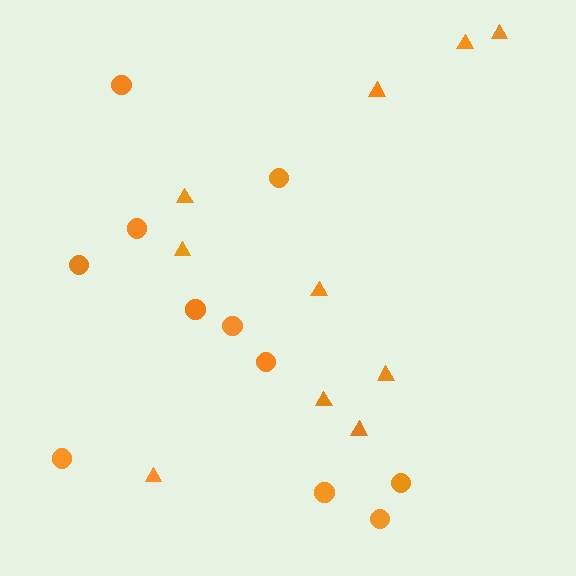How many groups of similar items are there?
There are 2 groups: one group of triangles (10) and one group of circles (11).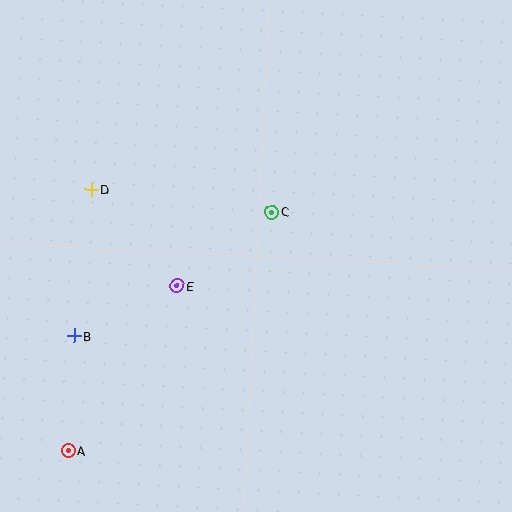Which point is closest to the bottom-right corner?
Point C is closest to the bottom-right corner.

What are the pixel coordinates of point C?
Point C is at (272, 212).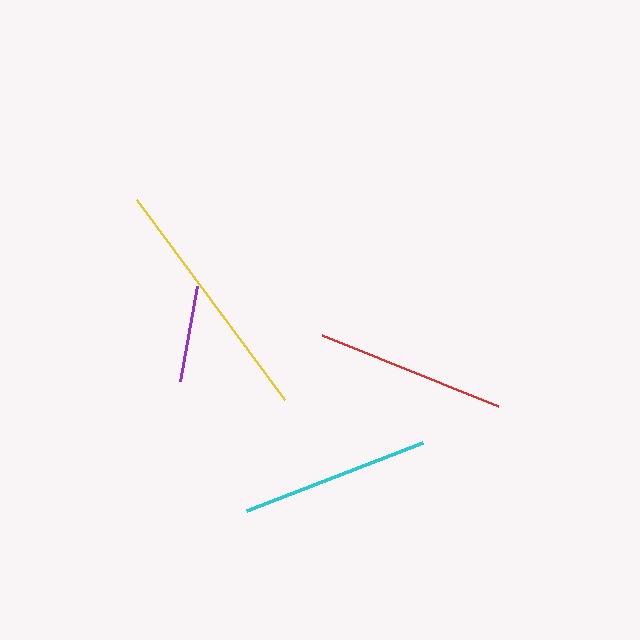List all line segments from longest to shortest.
From longest to shortest: yellow, red, cyan, purple.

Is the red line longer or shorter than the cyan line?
The red line is longer than the cyan line.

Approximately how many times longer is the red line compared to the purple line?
The red line is approximately 2.0 times the length of the purple line.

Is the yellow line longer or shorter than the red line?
The yellow line is longer than the red line.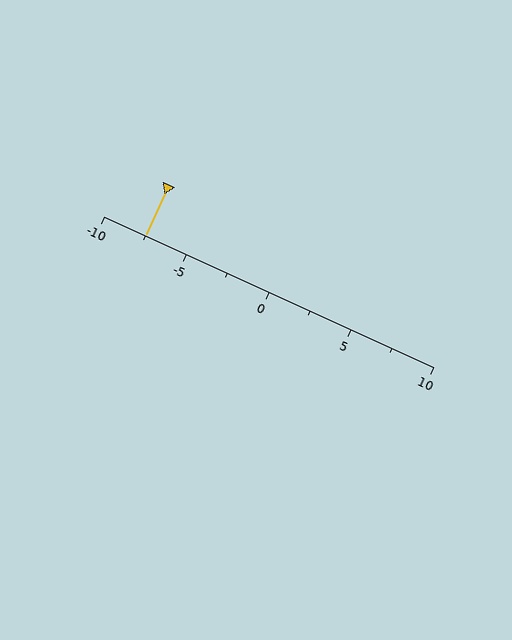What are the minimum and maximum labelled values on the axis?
The axis runs from -10 to 10.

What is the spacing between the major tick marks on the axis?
The major ticks are spaced 5 apart.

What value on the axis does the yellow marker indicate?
The marker indicates approximately -7.5.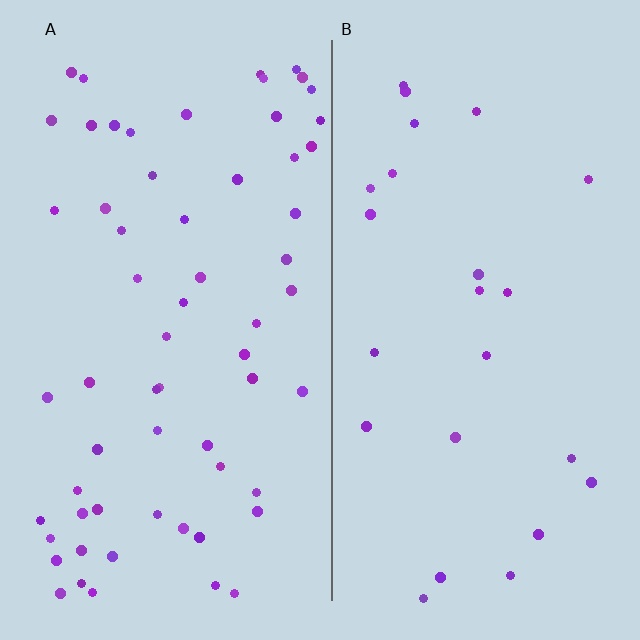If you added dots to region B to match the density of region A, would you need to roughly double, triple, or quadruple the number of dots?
Approximately triple.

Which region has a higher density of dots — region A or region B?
A (the left).